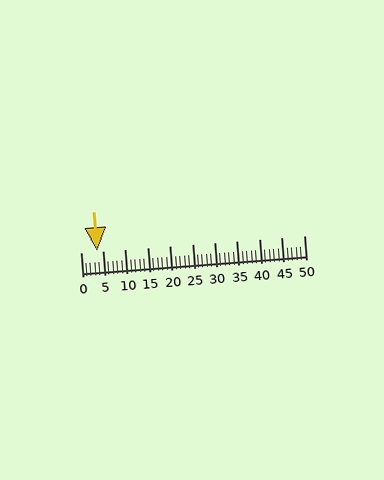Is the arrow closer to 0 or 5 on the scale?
The arrow is closer to 5.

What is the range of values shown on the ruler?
The ruler shows values from 0 to 50.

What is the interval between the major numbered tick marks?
The major tick marks are spaced 5 units apart.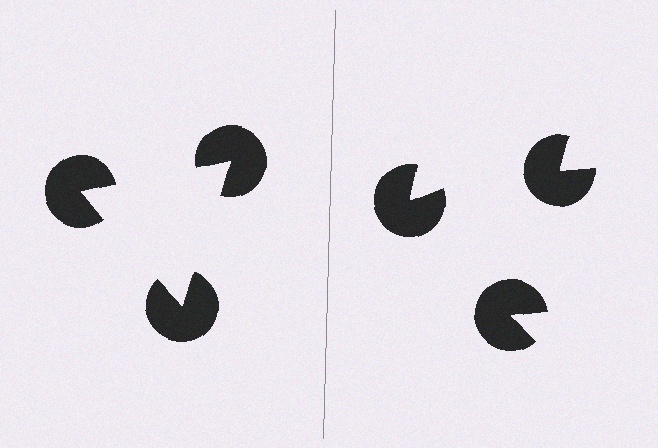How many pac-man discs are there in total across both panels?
6 — 3 on each side.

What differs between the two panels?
The pac-man discs are positioned identically on both sides; only the wedge orientations differ. On the left they align to a triangle; on the right they are misaligned.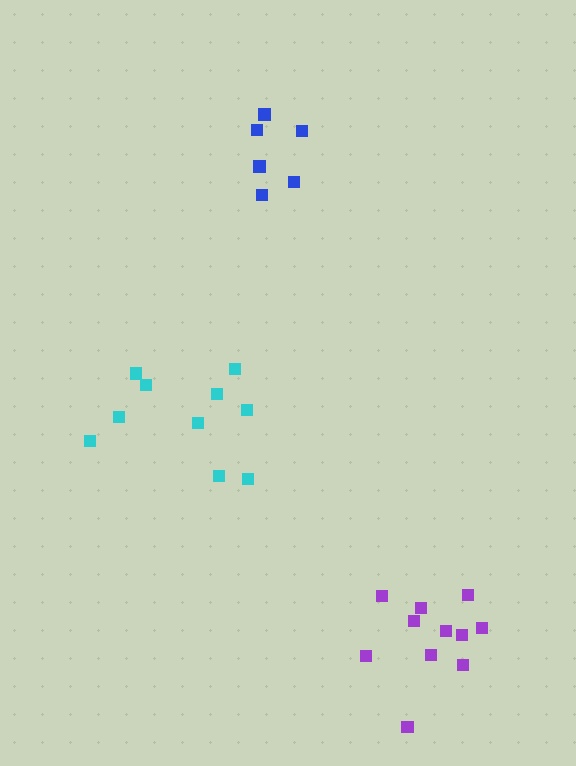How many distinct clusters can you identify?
There are 3 distinct clusters.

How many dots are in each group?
Group 1: 6 dots, Group 2: 11 dots, Group 3: 10 dots (27 total).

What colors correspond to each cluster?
The clusters are colored: blue, purple, cyan.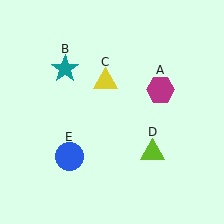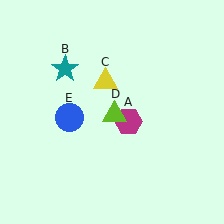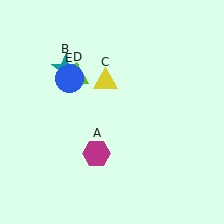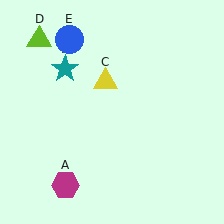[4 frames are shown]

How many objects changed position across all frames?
3 objects changed position: magenta hexagon (object A), lime triangle (object D), blue circle (object E).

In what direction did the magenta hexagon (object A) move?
The magenta hexagon (object A) moved down and to the left.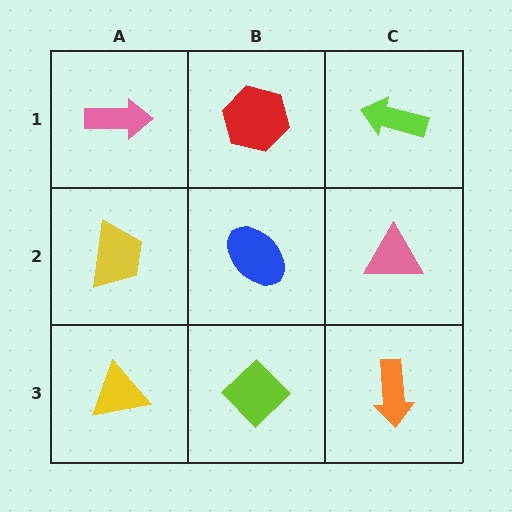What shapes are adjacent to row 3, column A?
A yellow trapezoid (row 2, column A), a lime diamond (row 3, column B).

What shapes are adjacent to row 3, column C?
A pink triangle (row 2, column C), a lime diamond (row 3, column B).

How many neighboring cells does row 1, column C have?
2.